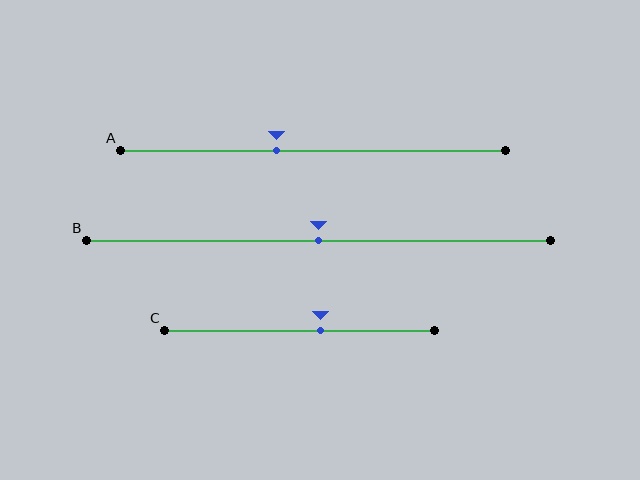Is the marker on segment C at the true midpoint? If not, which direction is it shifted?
No, the marker on segment C is shifted to the right by about 8% of the segment length.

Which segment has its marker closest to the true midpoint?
Segment B has its marker closest to the true midpoint.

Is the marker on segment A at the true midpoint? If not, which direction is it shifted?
No, the marker on segment A is shifted to the left by about 10% of the segment length.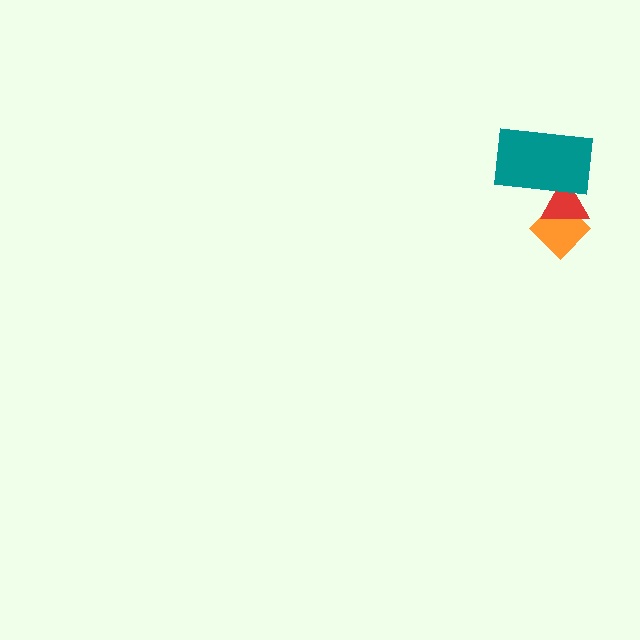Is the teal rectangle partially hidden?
No, no other shape covers it.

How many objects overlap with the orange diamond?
2 objects overlap with the orange diamond.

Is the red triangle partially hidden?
Yes, it is partially covered by another shape.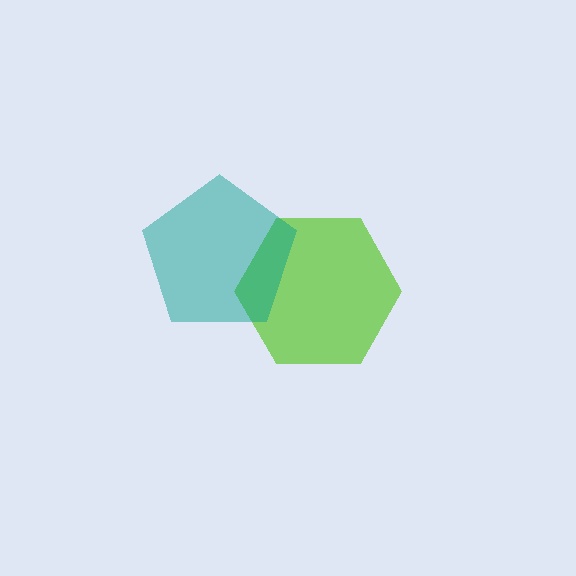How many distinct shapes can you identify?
There are 2 distinct shapes: a lime hexagon, a teal pentagon.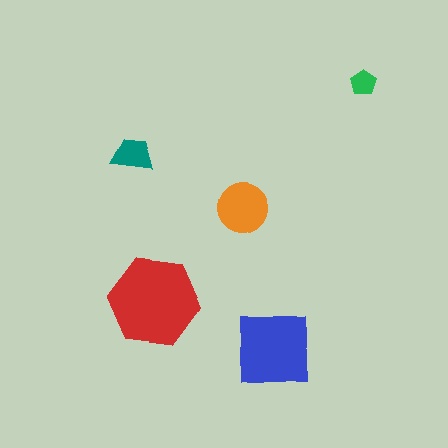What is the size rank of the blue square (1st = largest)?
2nd.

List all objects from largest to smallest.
The red hexagon, the blue square, the orange circle, the teal trapezoid, the green pentagon.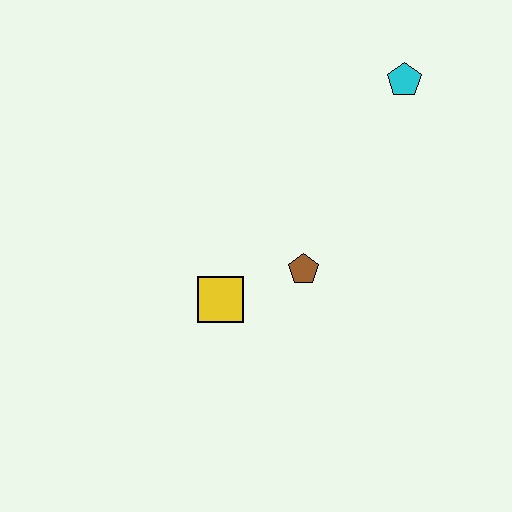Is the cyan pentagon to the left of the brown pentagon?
No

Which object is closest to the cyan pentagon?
The brown pentagon is closest to the cyan pentagon.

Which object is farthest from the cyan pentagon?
The yellow square is farthest from the cyan pentagon.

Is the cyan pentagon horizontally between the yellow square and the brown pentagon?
No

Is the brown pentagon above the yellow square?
Yes